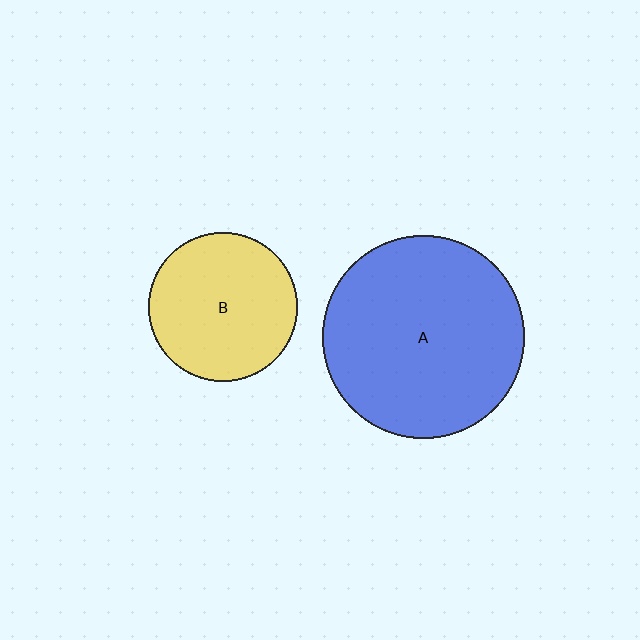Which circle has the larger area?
Circle A (blue).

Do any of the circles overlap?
No, none of the circles overlap.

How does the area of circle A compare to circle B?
Approximately 1.8 times.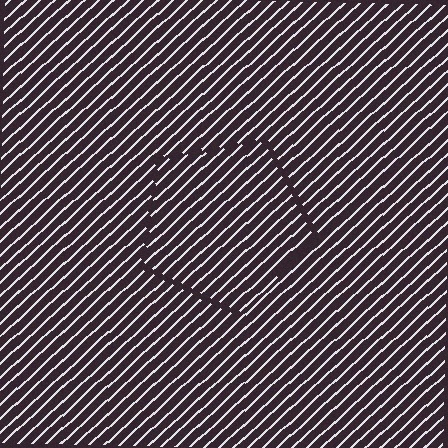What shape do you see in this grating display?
An illusory pentagon. The interior of the shape contains the same grating, shifted by half a period — the contour is defined by the phase discontinuity where line-ends from the inner and outer gratings abut.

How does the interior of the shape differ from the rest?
The interior of the shape contains the same grating, shifted by half a period — the contour is defined by the phase discontinuity where line-ends from the inner and outer gratings abut.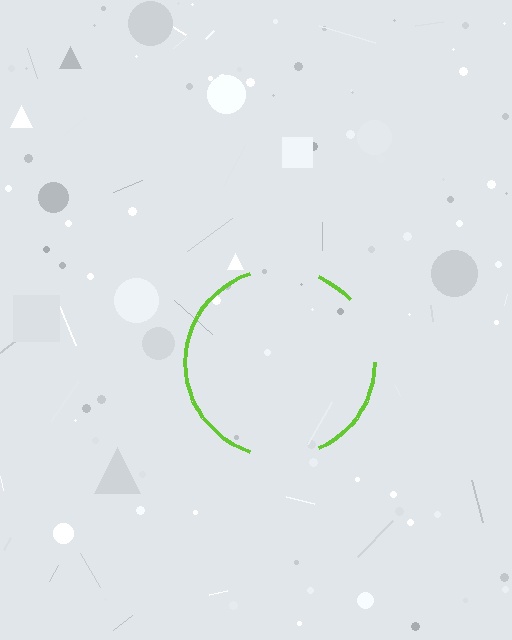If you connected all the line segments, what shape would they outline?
They would outline a circle.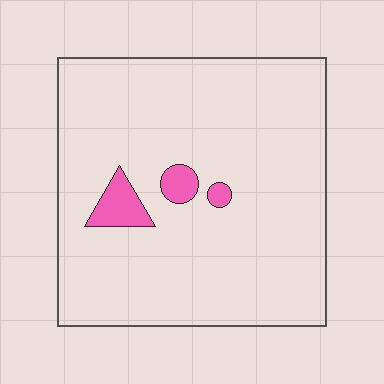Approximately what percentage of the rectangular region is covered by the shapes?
Approximately 5%.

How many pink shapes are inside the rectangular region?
3.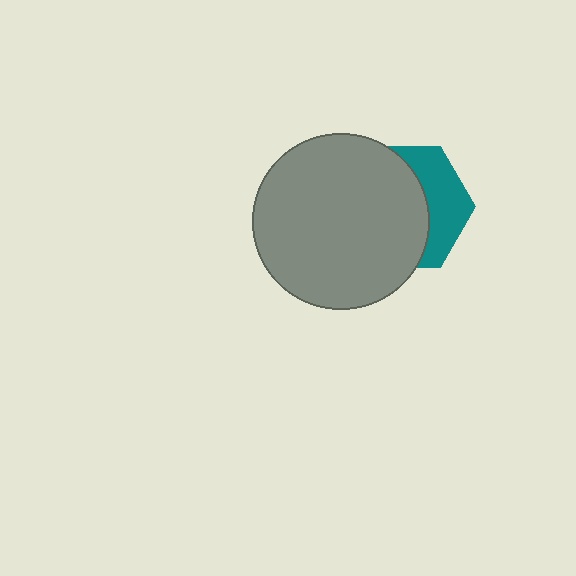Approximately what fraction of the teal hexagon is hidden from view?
Roughly 64% of the teal hexagon is hidden behind the gray circle.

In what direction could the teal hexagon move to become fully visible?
The teal hexagon could move right. That would shift it out from behind the gray circle entirely.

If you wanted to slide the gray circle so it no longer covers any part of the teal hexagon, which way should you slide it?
Slide it left — that is the most direct way to separate the two shapes.